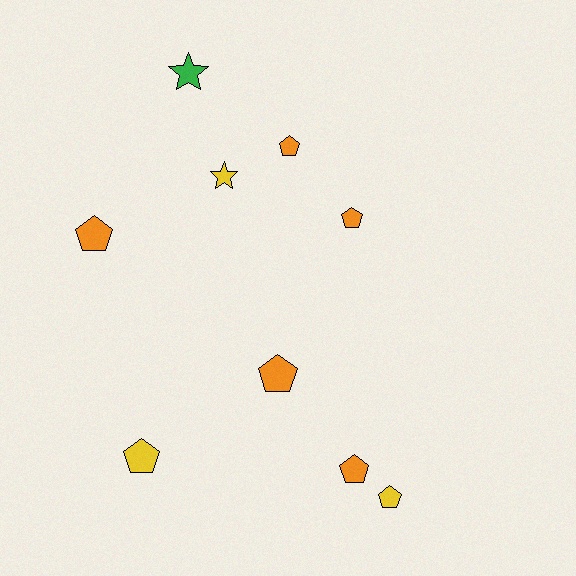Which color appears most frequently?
Orange, with 5 objects.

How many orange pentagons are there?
There are 5 orange pentagons.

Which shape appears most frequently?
Pentagon, with 7 objects.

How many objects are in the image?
There are 9 objects.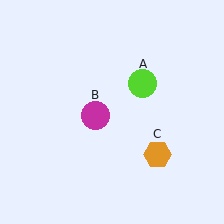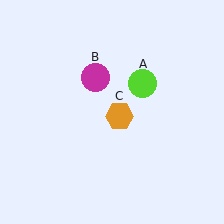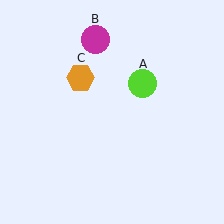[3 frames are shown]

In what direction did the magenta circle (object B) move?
The magenta circle (object B) moved up.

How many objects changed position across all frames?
2 objects changed position: magenta circle (object B), orange hexagon (object C).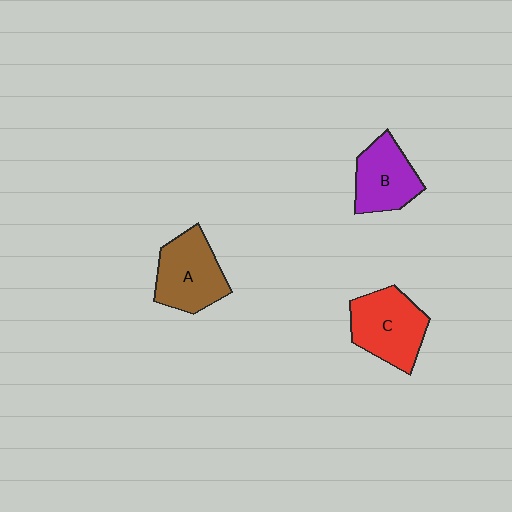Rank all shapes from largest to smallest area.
From largest to smallest: C (red), A (brown), B (purple).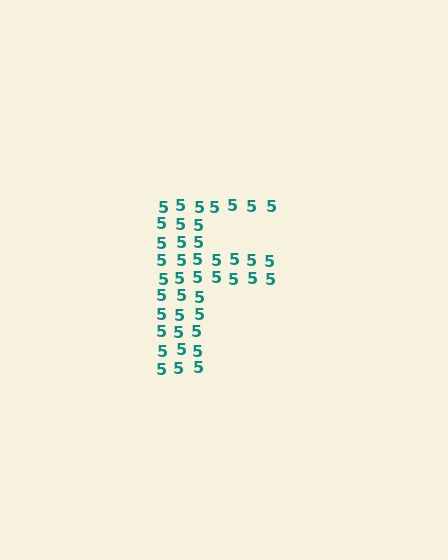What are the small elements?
The small elements are digit 5's.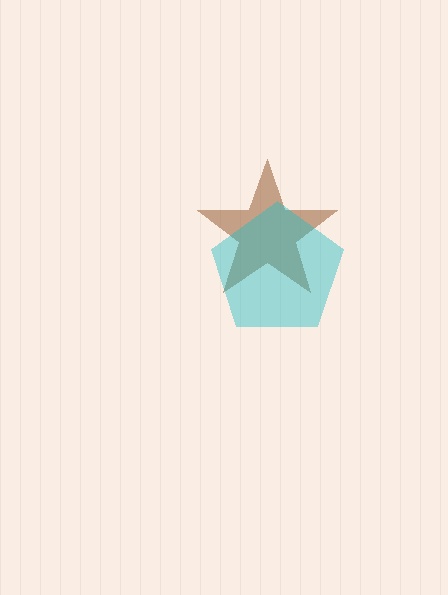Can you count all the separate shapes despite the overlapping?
Yes, there are 2 separate shapes.